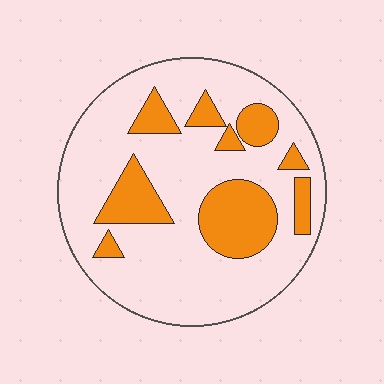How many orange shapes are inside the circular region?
9.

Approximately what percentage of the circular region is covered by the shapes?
Approximately 25%.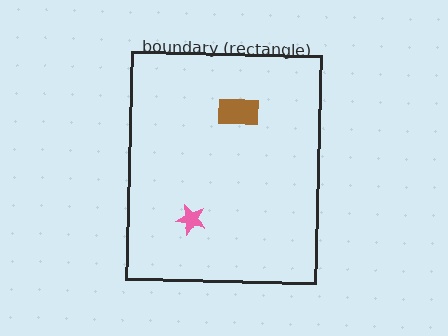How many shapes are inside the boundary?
2 inside, 0 outside.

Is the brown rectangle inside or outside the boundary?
Inside.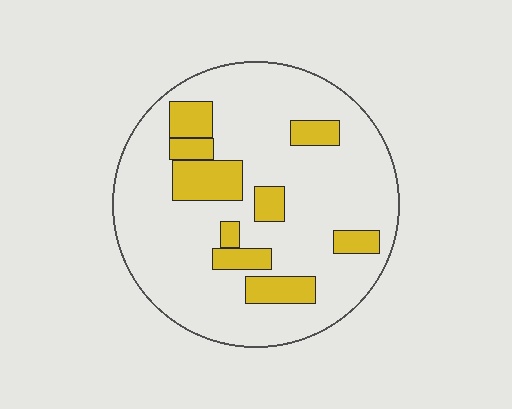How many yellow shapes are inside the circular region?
9.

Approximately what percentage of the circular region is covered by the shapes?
Approximately 20%.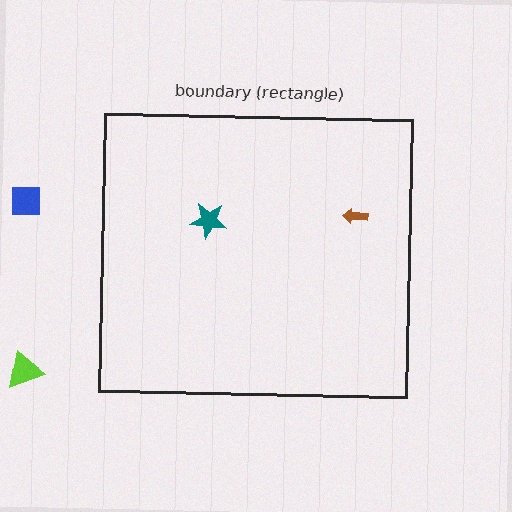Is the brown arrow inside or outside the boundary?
Inside.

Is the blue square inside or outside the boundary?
Outside.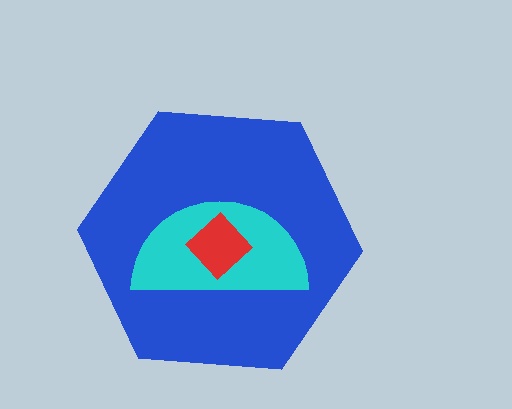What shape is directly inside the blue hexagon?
The cyan semicircle.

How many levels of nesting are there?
3.